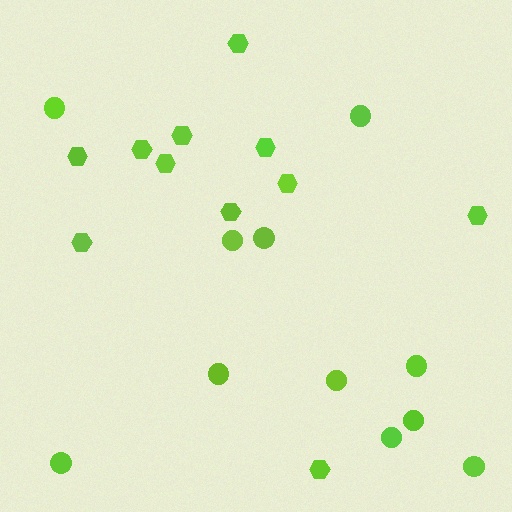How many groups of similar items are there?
There are 2 groups: one group of circles (11) and one group of hexagons (11).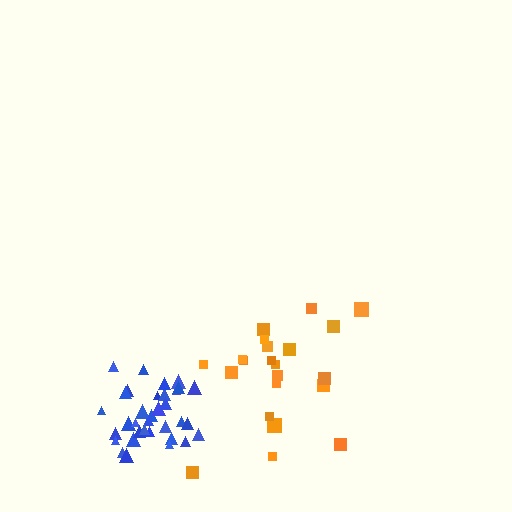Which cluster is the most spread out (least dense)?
Orange.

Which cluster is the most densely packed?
Blue.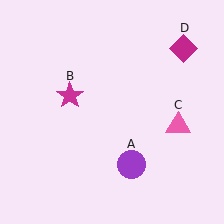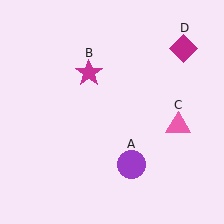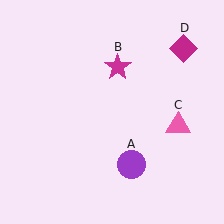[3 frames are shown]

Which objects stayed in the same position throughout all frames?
Purple circle (object A) and pink triangle (object C) and magenta diamond (object D) remained stationary.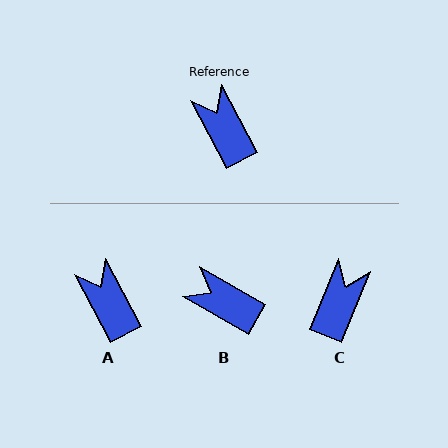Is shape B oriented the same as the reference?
No, it is off by about 33 degrees.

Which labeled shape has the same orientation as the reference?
A.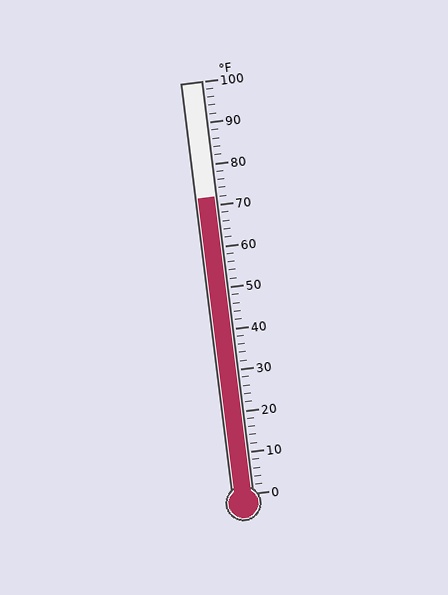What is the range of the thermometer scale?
The thermometer scale ranges from 0°F to 100°F.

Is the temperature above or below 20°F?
The temperature is above 20°F.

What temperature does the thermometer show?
The thermometer shows approximately 72°F.